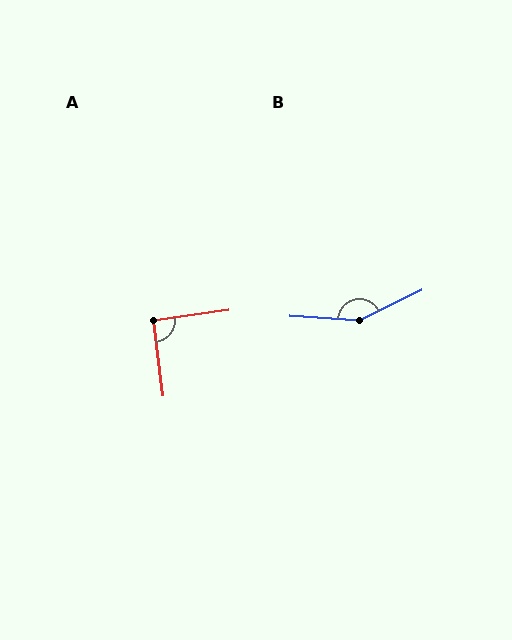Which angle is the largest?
B, at approximately 151 degrees.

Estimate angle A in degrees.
Approximately 90 degrees.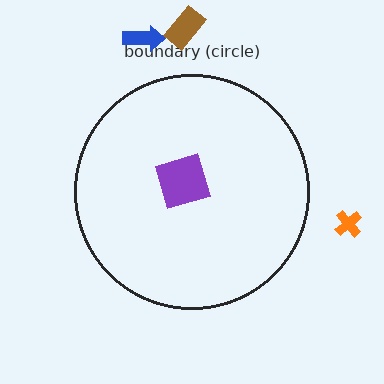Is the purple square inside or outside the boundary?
Inside.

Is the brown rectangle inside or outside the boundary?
Outside.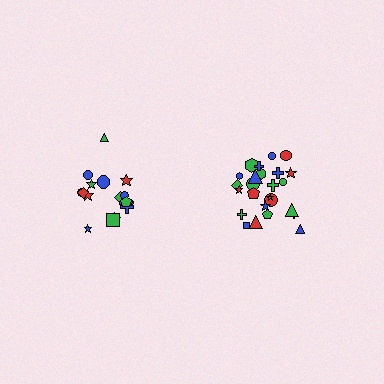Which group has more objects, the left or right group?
The right group.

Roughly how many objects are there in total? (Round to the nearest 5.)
Roughly 45 objects in total.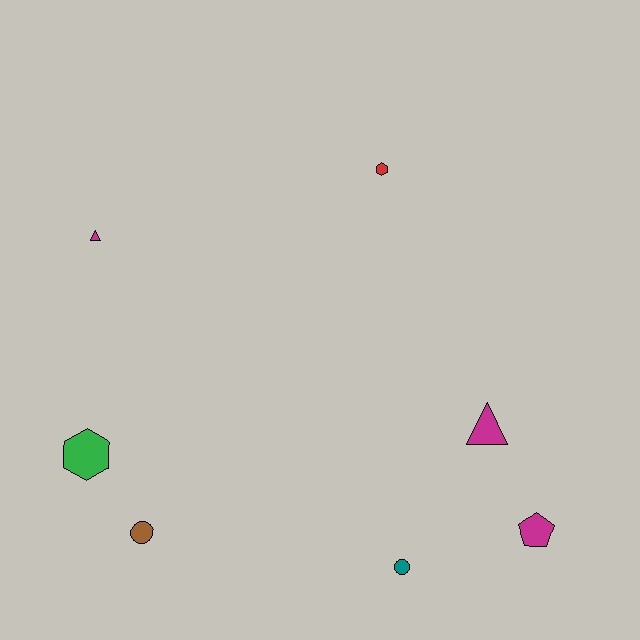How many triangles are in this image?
There are 2 triangles.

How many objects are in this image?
There are 7 objects.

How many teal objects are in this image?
There is 1 teal object.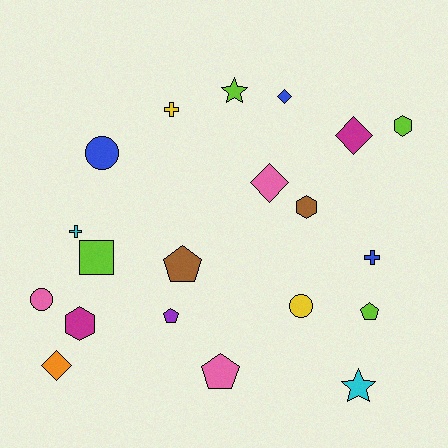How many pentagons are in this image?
There are 4 pentagons.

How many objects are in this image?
There are 20 objects.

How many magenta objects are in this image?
There are 2 magenta objects.